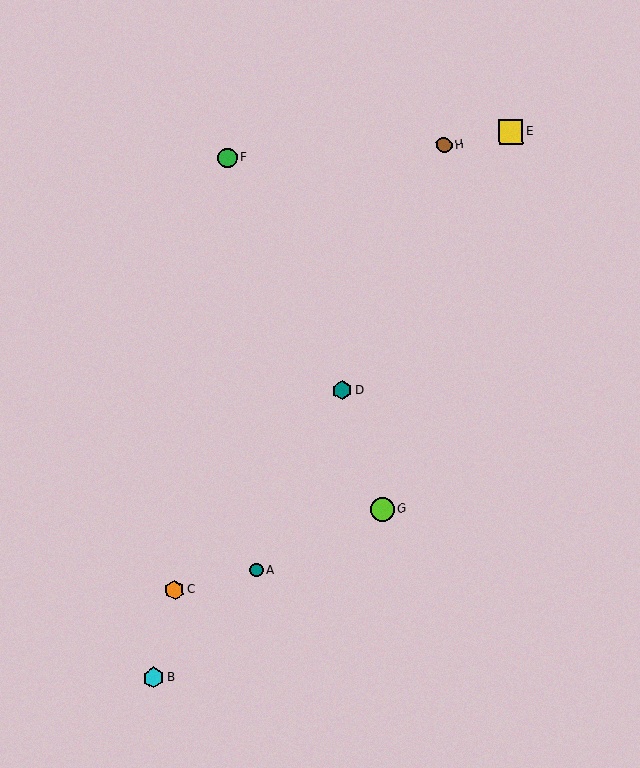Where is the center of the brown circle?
The center of the brown circle is at (444, 145).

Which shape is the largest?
The yellow square (labeled E) is the largest.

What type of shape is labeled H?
Shape H is a brown circle.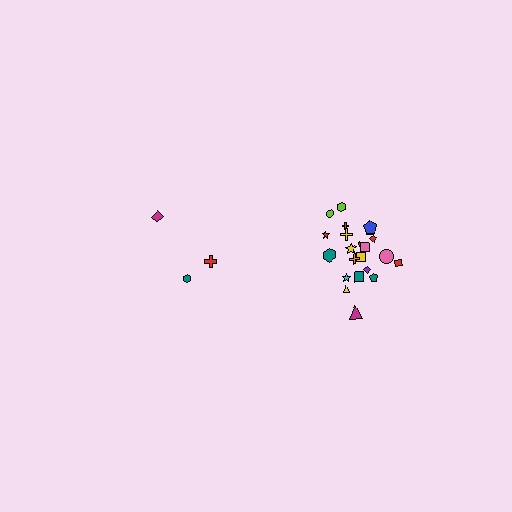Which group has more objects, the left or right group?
The right group.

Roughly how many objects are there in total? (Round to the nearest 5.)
Roughly 25 objects in total.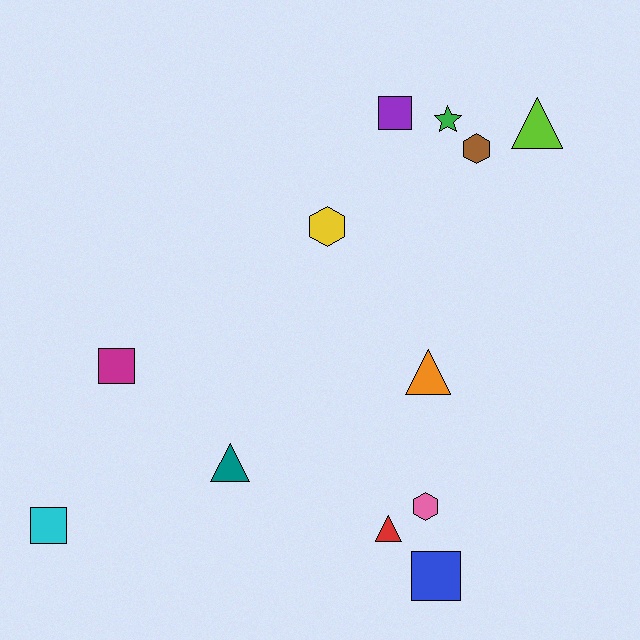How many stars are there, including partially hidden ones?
There is 1 star.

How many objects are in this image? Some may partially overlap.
There are 12 objects.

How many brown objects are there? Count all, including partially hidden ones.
There is 1 brown object.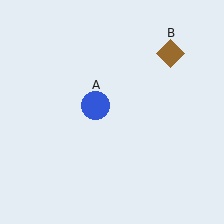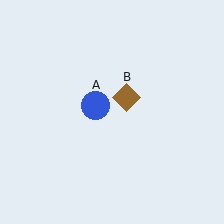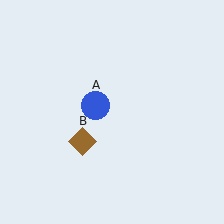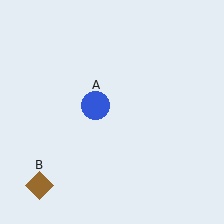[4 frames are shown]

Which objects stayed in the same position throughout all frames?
Blue circle (object A) remained stationary.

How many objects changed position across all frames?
1 object changed position: brown diamond (object B).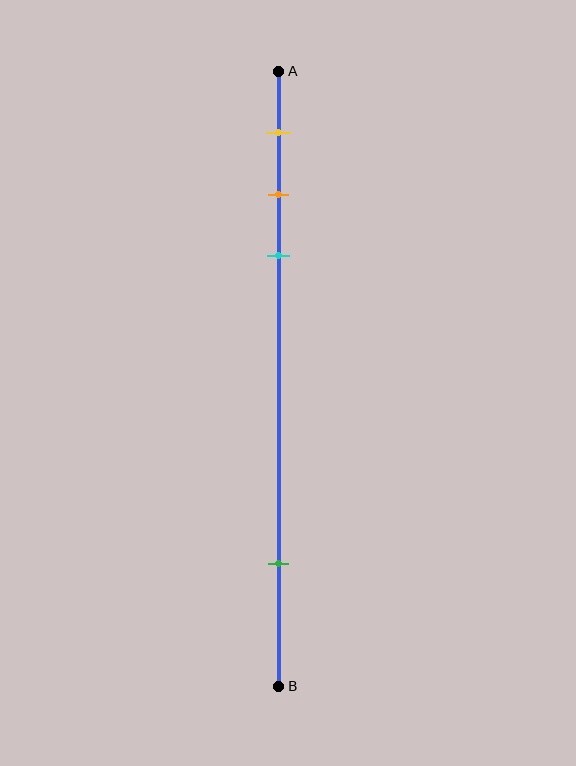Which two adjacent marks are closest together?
The orange and cyan marks are the closest adjacent pair.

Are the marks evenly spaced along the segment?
No, the marks are not evenly spaced.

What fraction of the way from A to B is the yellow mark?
The yellow mark is approximately 10% (0.1) of the way from A to B.